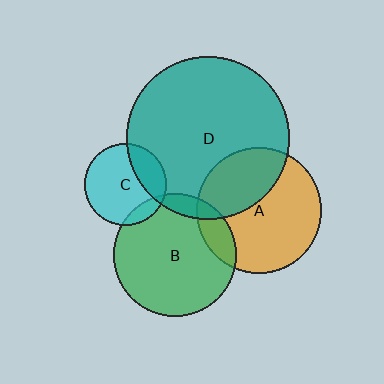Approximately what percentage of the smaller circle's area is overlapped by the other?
Approximately 10%.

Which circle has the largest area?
Circle D (teal).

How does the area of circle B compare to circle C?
Approximately 2.2 times.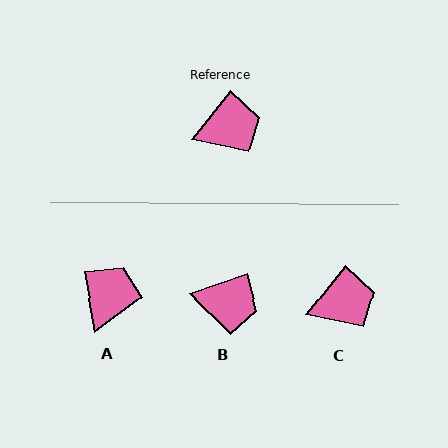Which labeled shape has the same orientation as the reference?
C.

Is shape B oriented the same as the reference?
No, it is off by about 33 degrees.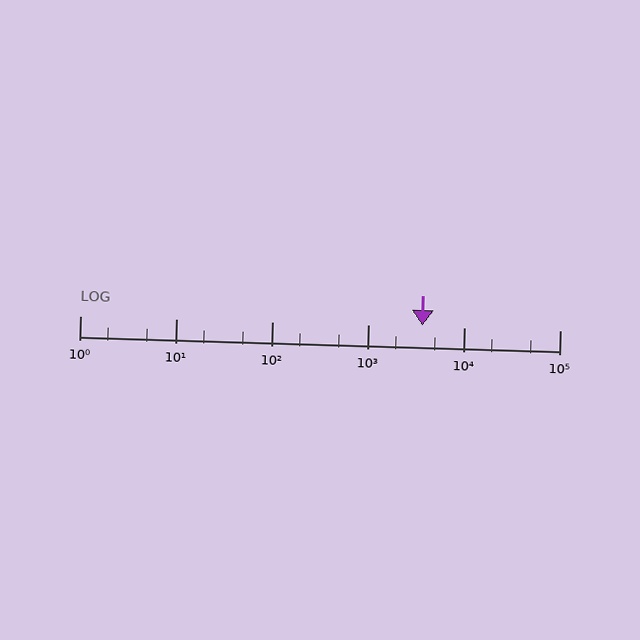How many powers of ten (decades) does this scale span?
The scale spans 5 decades, from 1 to 100000.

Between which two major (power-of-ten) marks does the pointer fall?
The pointer is between 1000 and 10000.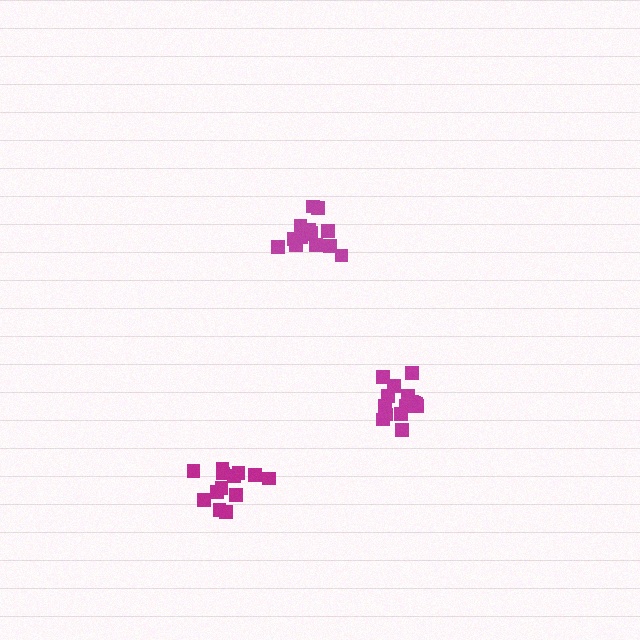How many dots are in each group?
Group 1: 14 dots, Group 2: 13 dots, Group 3: 15 dots (42 total).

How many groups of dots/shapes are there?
There are 3 groups.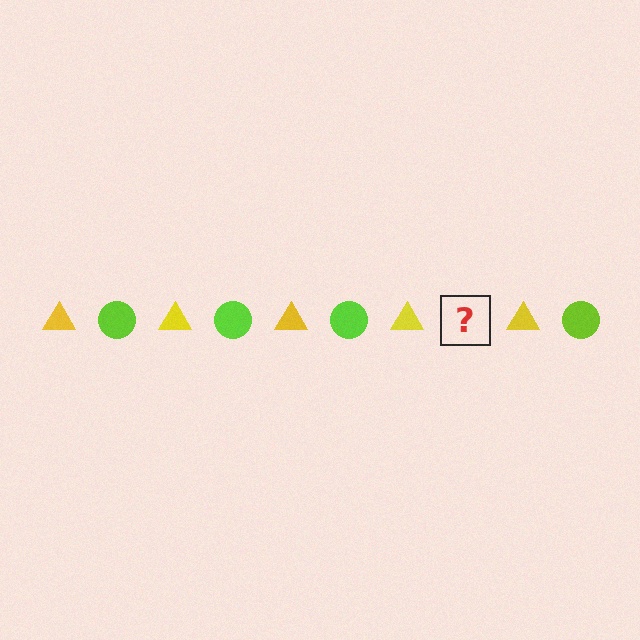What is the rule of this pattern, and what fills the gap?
The rule is that the pattern alternates between yellow triangle and lime circle. The gap should be filled with a lime circle.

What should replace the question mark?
The question mark should be replaced with a lime circle.